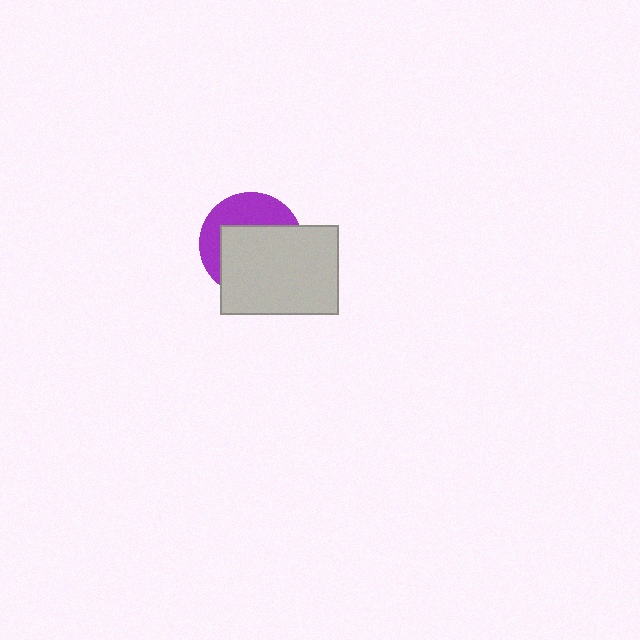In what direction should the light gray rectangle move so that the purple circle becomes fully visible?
The light gray rectangle should move toward the lower-right. That is the shortest direction to clear the overlap and leave the purple circle fully visible.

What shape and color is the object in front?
The object in front is a light gray rectangle.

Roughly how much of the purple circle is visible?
A small part of it is visible (roughly 39%).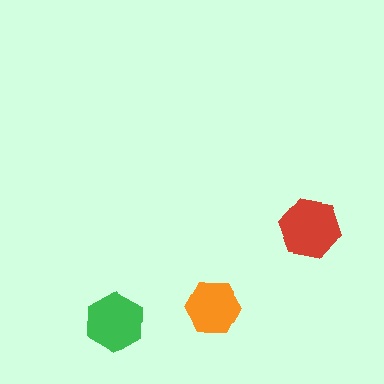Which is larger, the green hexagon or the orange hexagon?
The green one.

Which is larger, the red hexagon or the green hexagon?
The red one.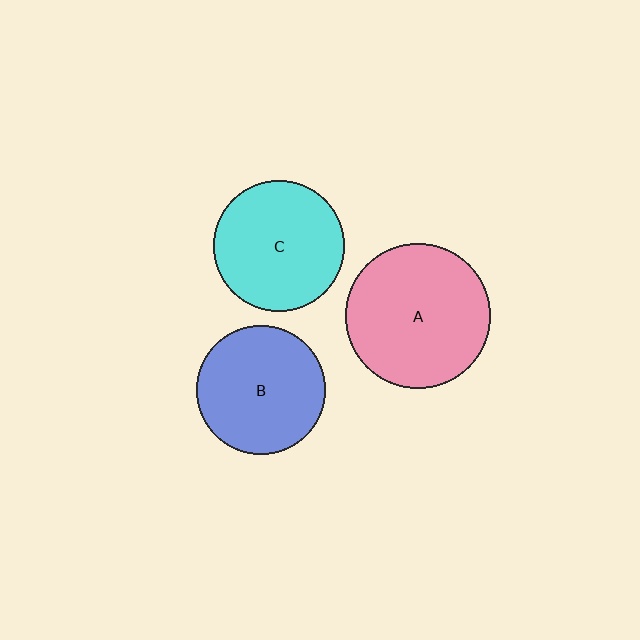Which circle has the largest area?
Circle A (pink).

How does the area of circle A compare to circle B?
Approximately 1.3 times.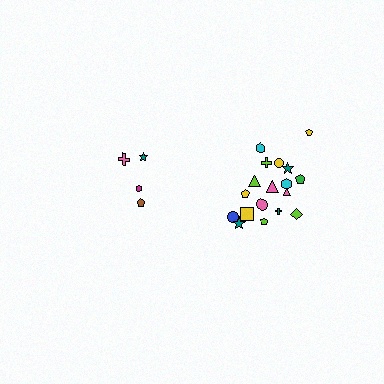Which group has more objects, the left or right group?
The right group.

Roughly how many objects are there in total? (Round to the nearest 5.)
Roughly 20 objects in total.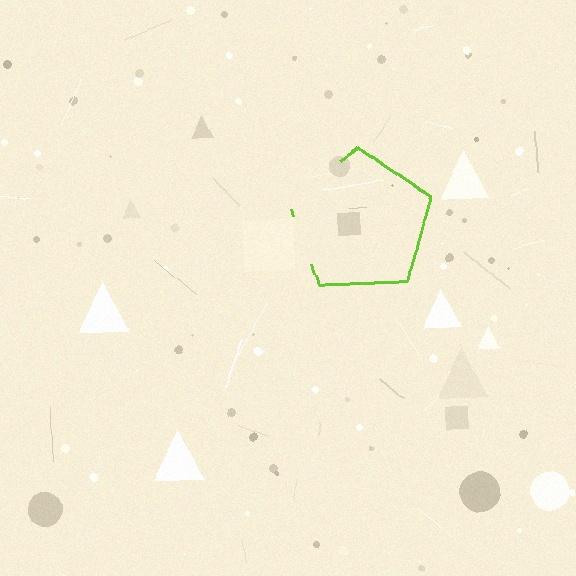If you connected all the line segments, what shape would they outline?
They would outline a pentagon.